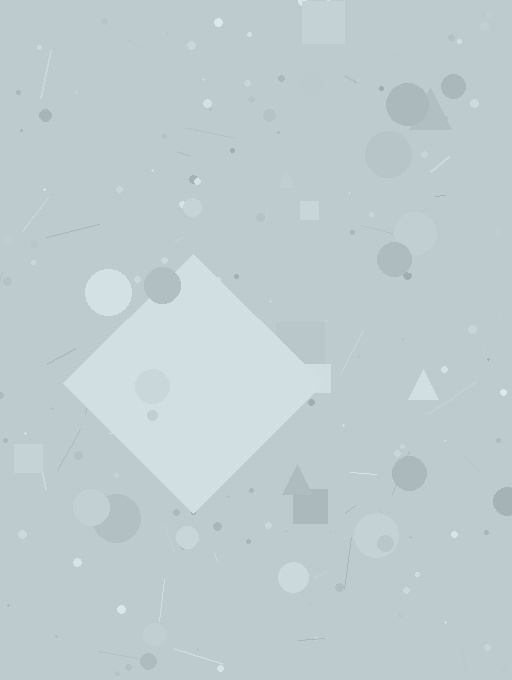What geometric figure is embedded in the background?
A diamond is embedded in the background.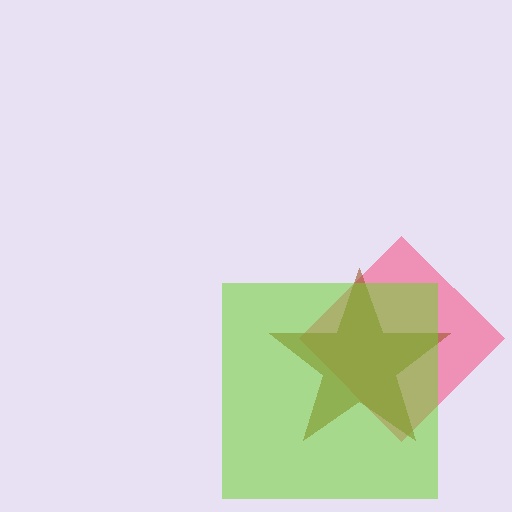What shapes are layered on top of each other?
The layered shapes are: a pink diamond, a brown star, a lime square.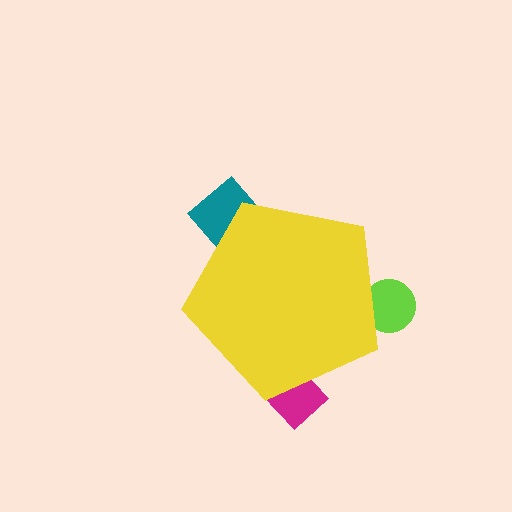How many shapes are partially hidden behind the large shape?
3 shapes are partially hidden.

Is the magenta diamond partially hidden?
Yes, the magenta diamond is partially hidden behind the yellow pentagon.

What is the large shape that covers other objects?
A yellow pentagon.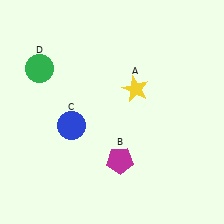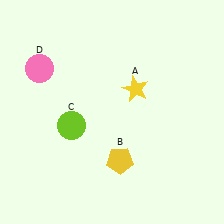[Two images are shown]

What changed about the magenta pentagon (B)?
In Image 1, B is magenta. In Image 2, it changed to yellow.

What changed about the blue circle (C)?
In Image 1, C is blue. In Image 2, it changed to lime.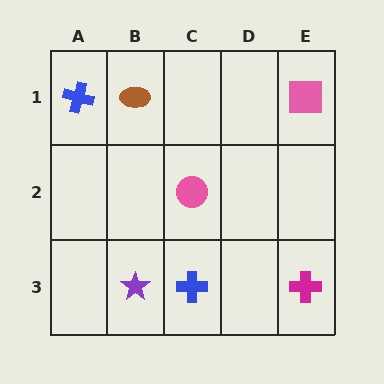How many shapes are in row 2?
1 shape.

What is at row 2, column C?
A pink circle.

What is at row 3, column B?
A purple star.